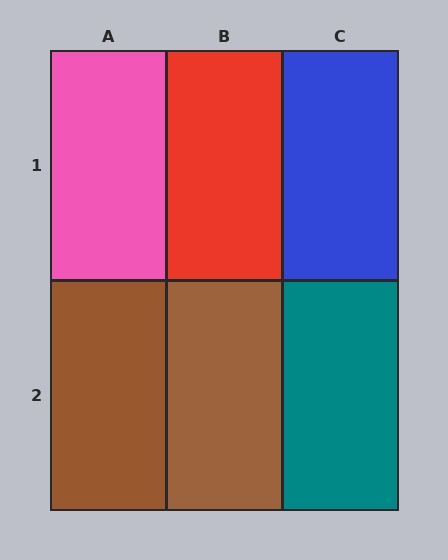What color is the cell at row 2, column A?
Brown.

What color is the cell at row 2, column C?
Teal.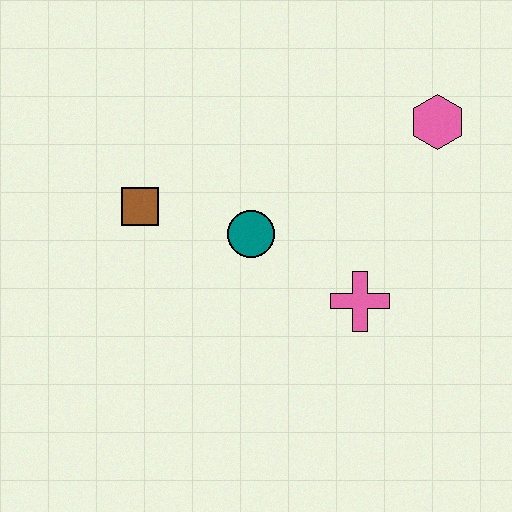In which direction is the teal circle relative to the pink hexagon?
The teal circle is to the left of the pink hexagon.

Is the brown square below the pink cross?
No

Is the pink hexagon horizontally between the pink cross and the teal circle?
No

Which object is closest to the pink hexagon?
The pink cross is closest to the pink hexagon.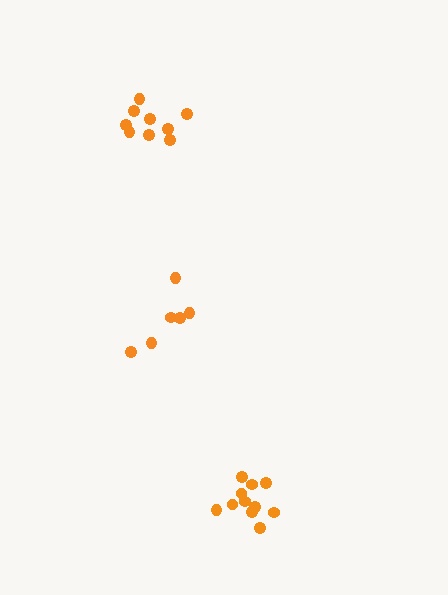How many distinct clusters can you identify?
There are 3 distinct clusters.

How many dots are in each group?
Group 1: 6 dots, Group 2: 9 dots, Group 3: 11 dots (26 total).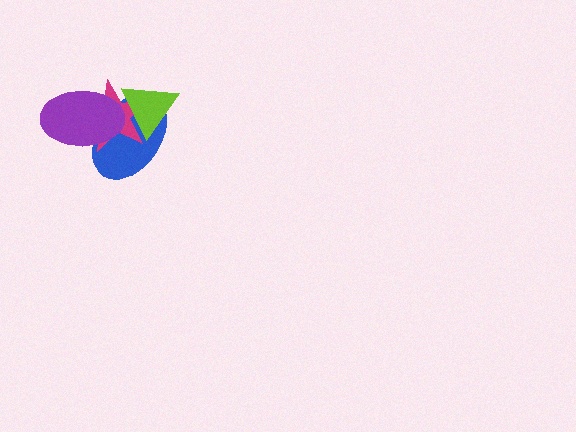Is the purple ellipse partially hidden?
No, no other shape covers it.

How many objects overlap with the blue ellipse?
3 objects overlap with the blue ellipse.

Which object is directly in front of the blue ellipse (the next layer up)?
The magenta star is directly in front of the blue ellipse.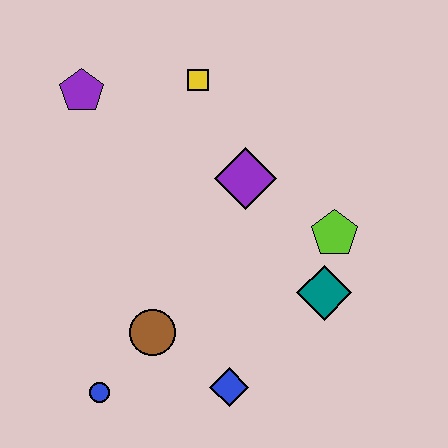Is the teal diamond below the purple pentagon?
Yes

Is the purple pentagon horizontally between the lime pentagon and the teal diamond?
No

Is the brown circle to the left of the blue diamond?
Yes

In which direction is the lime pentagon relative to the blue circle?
The lime pentagon is to the right of the blue circle.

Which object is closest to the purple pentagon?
The yellow square is closest to the purple pentagon.